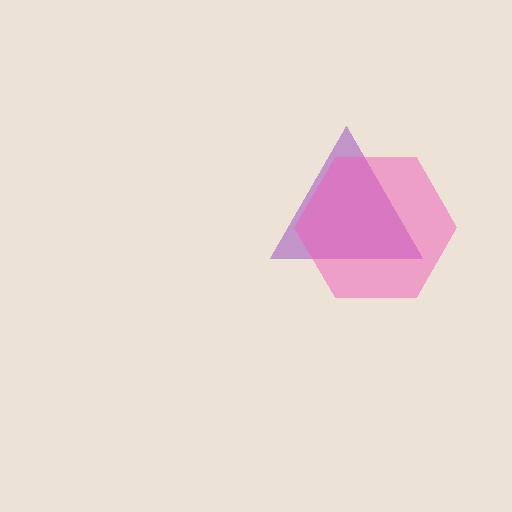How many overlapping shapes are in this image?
There are 2 overlapping shapes in the image.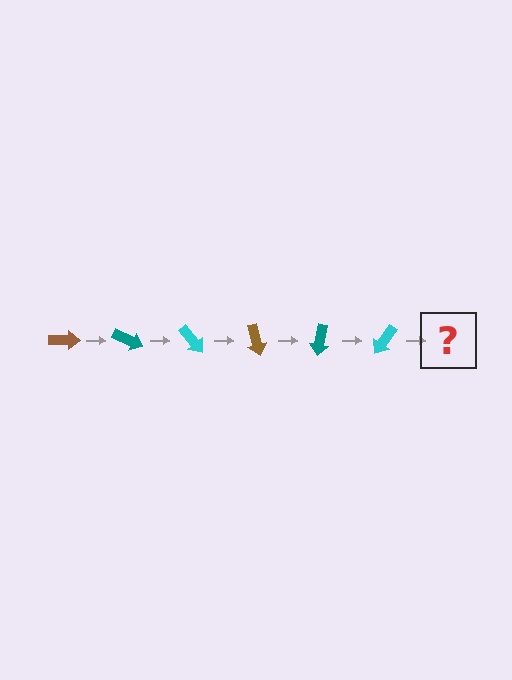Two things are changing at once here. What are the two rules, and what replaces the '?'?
The two rules are that it rotates 25 degrees each step and the color cycles through brown, teal, and cyan. The '?' should be a brown arrow, rotated 150 degrees from the start.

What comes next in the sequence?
The next element should be a brown arrow, rotated 150 degrees from the start.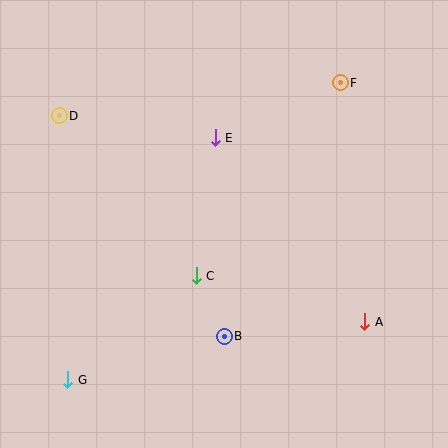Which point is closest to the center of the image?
Point C at (196, 276) is closest to the center.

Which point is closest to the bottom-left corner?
Point G is closest to the bottom-left corner.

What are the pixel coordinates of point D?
Point D is at (59, 116).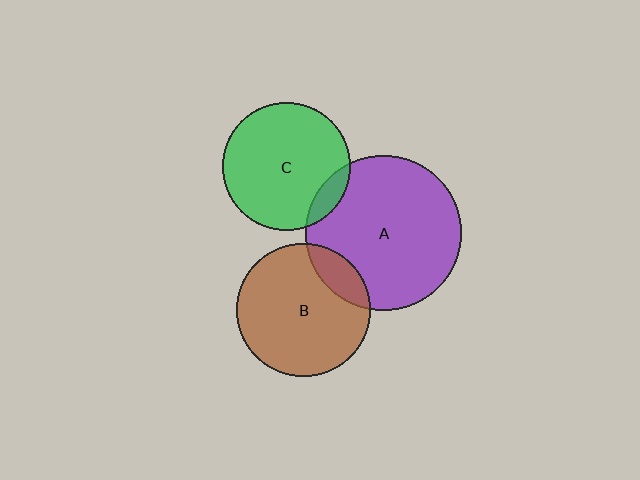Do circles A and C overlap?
Yes.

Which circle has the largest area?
Circle A (purple).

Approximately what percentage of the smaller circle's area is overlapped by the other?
Approximately 10%.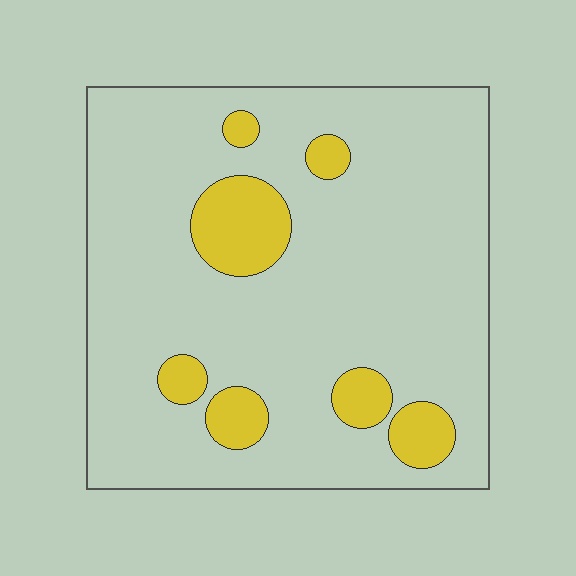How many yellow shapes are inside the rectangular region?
7.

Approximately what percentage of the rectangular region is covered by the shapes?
Approximately 15%.